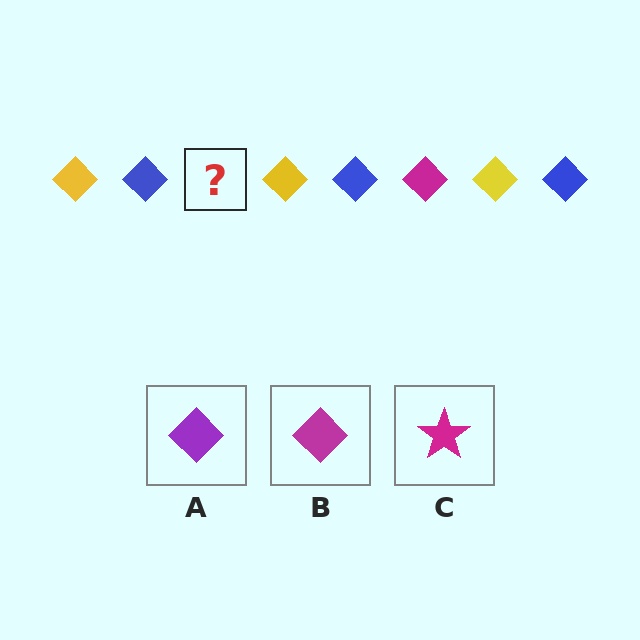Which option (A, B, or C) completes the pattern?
B.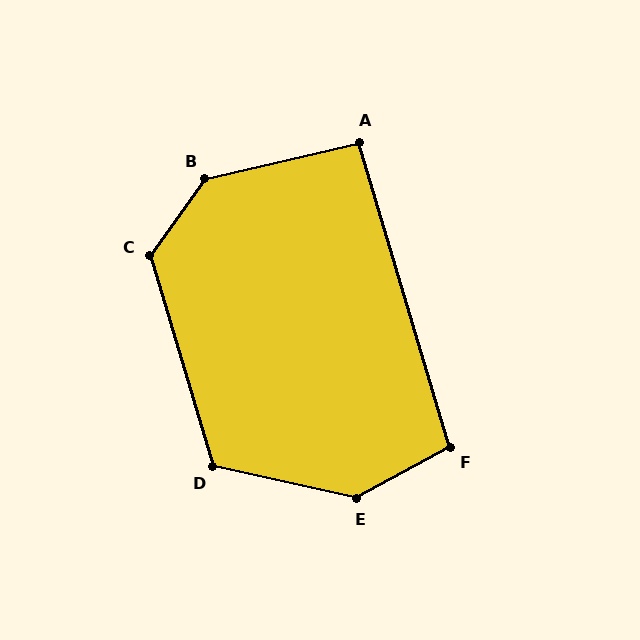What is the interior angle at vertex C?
Approximately 128 degrees (obtuse).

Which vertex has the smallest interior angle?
A, at approximately 93 degrees.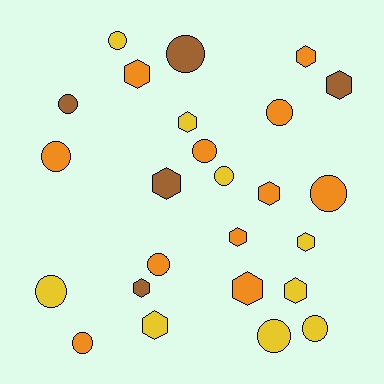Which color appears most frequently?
Orange, with 11 objects.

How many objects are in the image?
There are 25 objects.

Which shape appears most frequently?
Circle, with 13 objects.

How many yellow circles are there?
There are 5 yellow circles.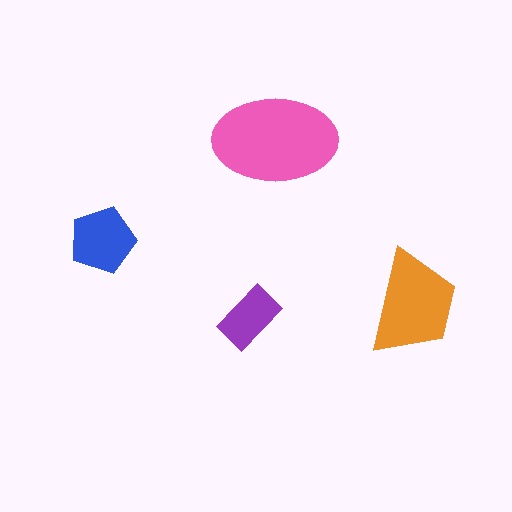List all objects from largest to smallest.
The pink ellipse, the orange trapezoid, the blue pentagon, the purple rectangle.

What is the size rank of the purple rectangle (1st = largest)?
4th.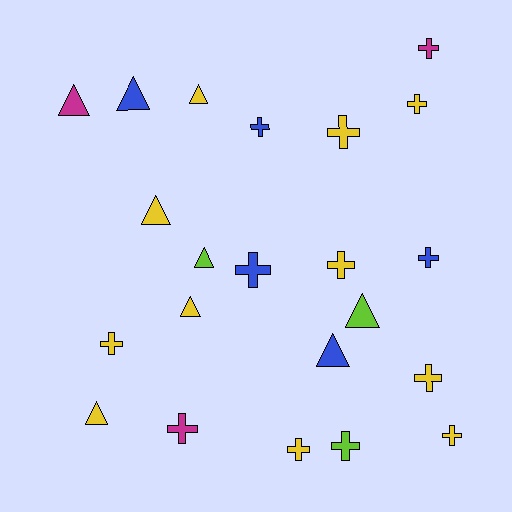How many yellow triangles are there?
There are 4 yellow triangles.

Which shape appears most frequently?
Cross, with 13 objects.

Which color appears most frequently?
Yellow, with 11 objects.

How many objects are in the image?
There are 22 objects.